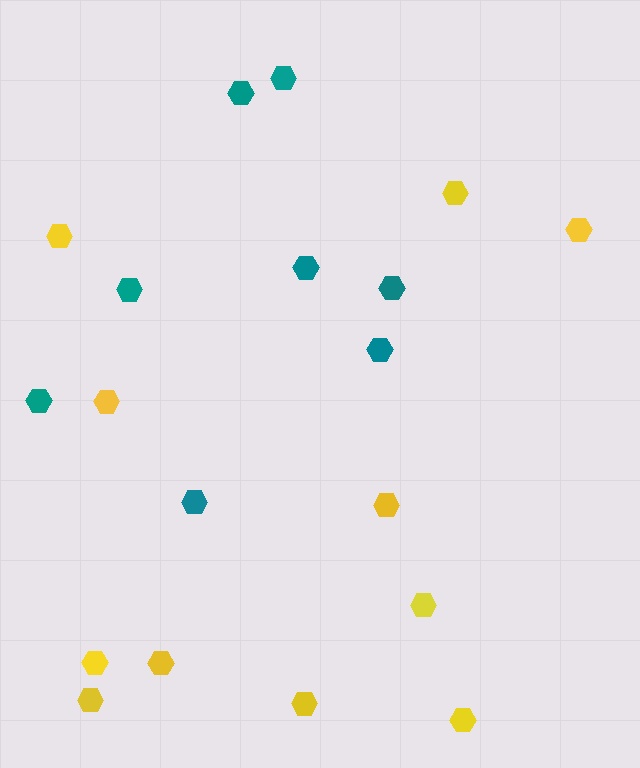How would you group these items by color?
There are 2 groups: one group of yellow hexagons (11) and one group of teal hexagons (8).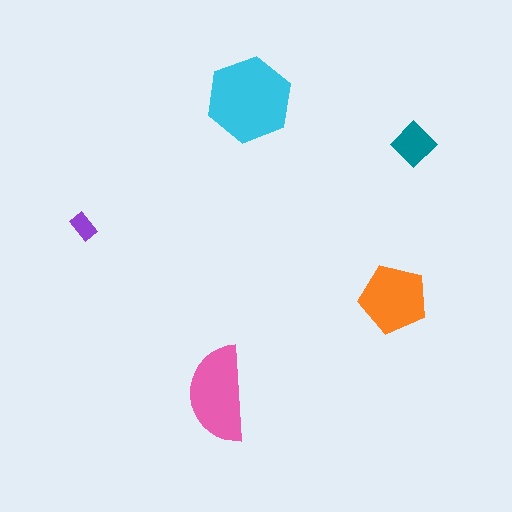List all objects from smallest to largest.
The purple rectangle, the teal diamond, the orange pentagon, the pink semicircle, the cyan hexagon.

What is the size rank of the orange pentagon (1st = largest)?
3rd.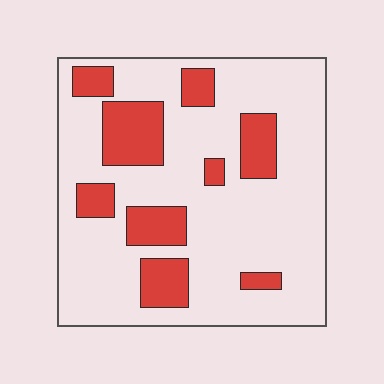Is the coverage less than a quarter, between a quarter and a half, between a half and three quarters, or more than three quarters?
Less than a quarter.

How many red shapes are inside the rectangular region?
9.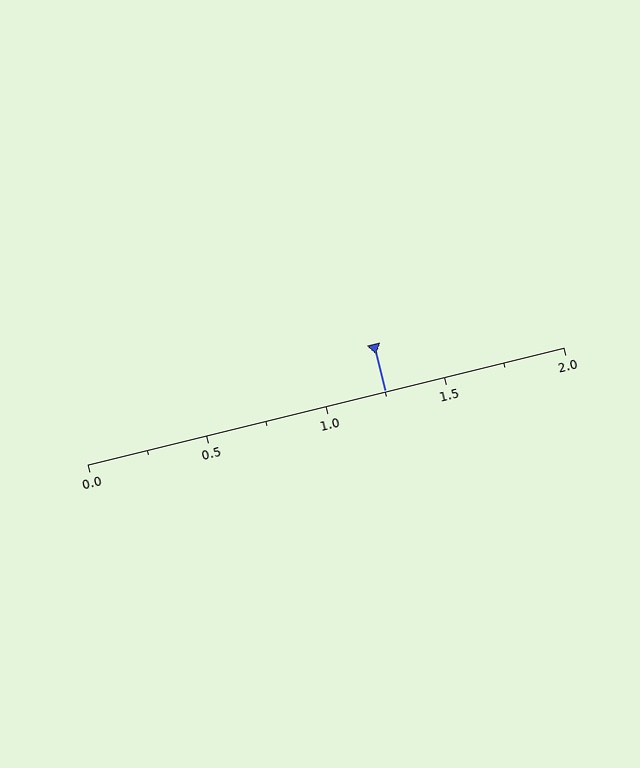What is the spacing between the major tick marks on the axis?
The major ticks are spaced 0.5 apart.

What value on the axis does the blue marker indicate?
The marker indicates approximately 1.25.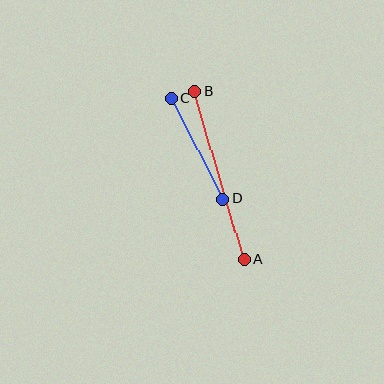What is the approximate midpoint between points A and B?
The midpoint is at approximately (219, 175) pixels.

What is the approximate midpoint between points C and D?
The midpoint is at approximately (197, 149) pixels.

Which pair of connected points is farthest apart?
Points A and B are farthest apart.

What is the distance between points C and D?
The distance is approximately 113 pixels.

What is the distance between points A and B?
The distance is approximately 176 pixels.